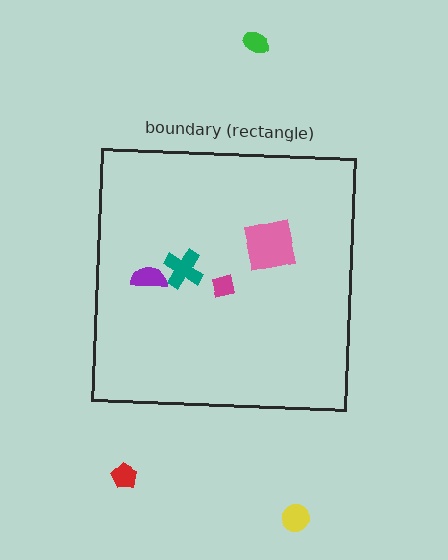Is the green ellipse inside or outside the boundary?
Outside.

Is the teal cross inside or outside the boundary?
Inside.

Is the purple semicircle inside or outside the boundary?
Inside.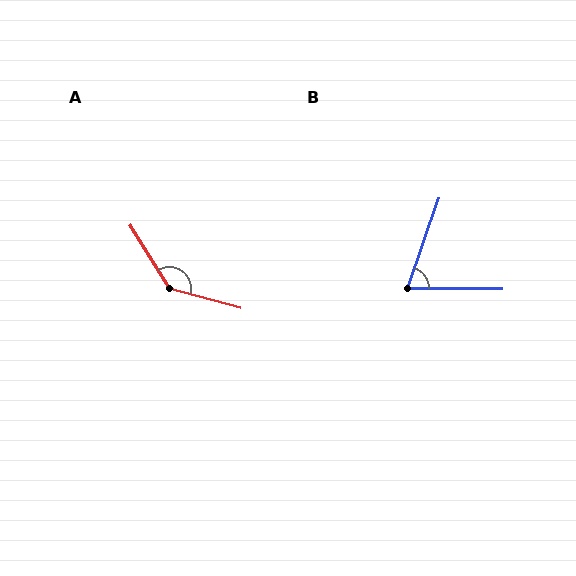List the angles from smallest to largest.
B (71°), A (137°).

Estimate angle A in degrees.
Approximately 137 degrees.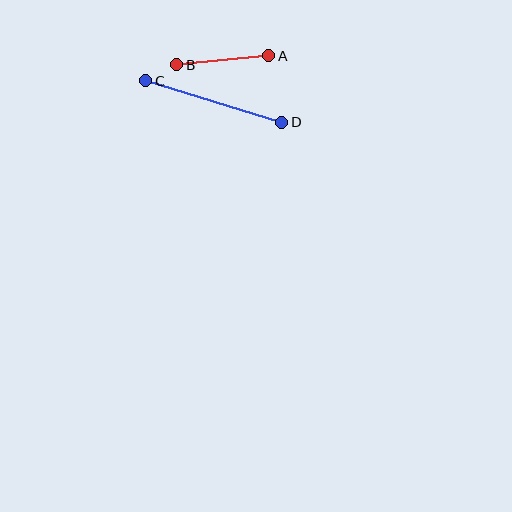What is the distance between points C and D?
The distance is approximately 142 pixels.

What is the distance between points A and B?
The distance is approximately 92 pixels.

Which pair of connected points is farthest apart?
Points C and D are farthest apart.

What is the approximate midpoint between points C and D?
The midpoint is at approximately (214, 101) pixels.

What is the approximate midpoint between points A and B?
The midpoint is at approximately (223, 60) pixels.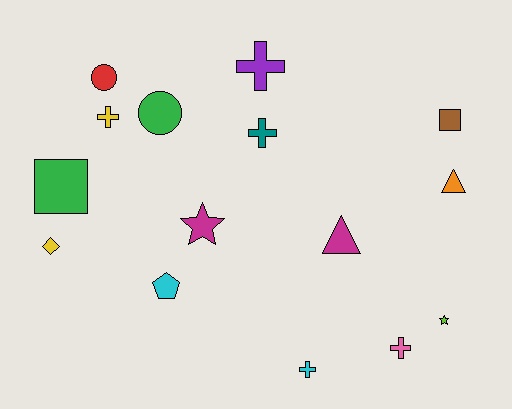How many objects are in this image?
There are 15 objects.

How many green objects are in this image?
There are 2 green objects.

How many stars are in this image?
There are 2 stars.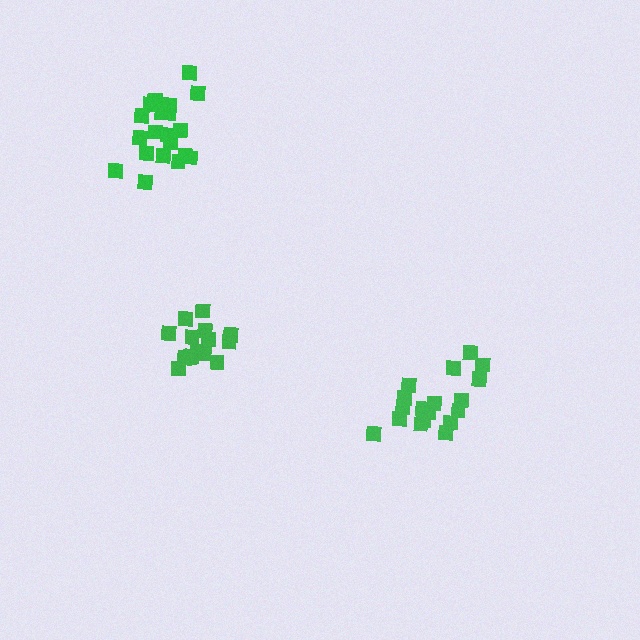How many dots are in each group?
Group 1: 16 dots, Group 2: 18 dots, Group 3: 21 dots (55 total).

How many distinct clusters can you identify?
There are 3 distinct clusters.